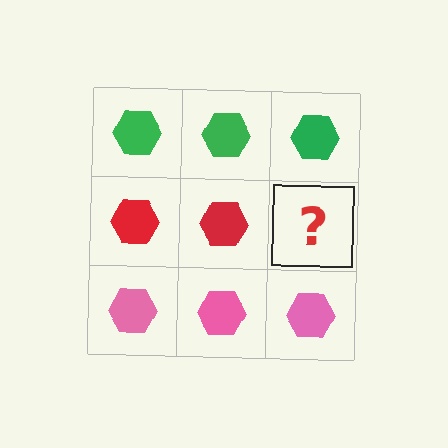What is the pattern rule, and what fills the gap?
The rule is that each row has a consistent color. The gap should be filled with a red hexagon.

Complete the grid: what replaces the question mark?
The question mark should be replaced with a red hexagon.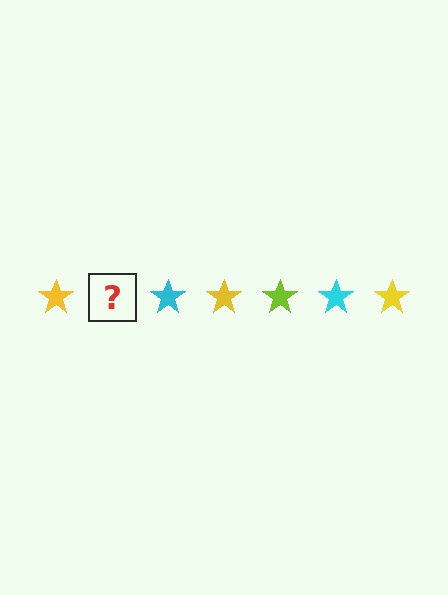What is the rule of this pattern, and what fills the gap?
The rule is that the pattern cycles through yellow, lime, cyan stars. The gap should be filled with a lime star.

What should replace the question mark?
The question mark should be replaced with a lime star.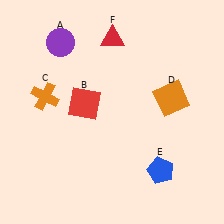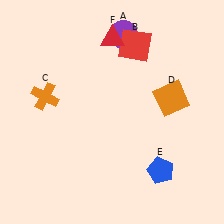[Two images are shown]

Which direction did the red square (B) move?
The red square (B) moved up.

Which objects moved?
The objects that moved are: the purple circle (A), the red square (B).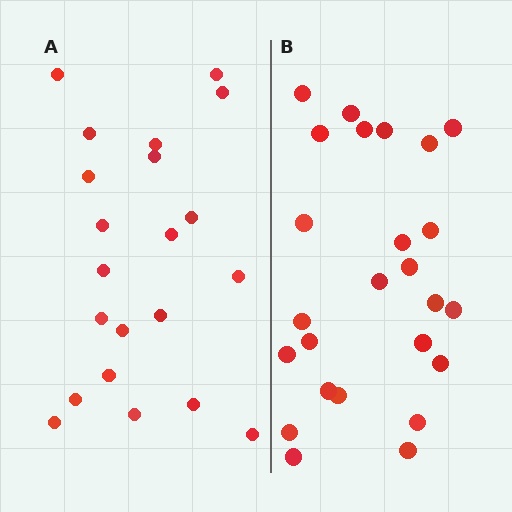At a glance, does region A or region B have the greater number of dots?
Region B (the right region) has more dots.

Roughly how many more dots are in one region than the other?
Region B has about 4 more dots than region A.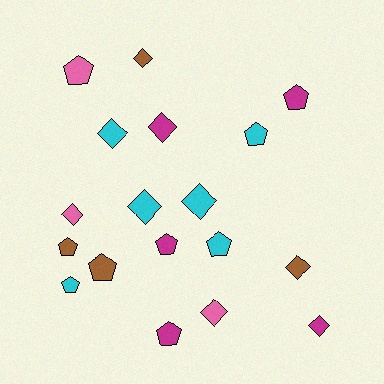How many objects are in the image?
There are 18 objects.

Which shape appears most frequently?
Diamond, with 9 objects.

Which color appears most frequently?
Cyan, with 6 objects.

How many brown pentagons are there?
There are 2 brown pentagons.